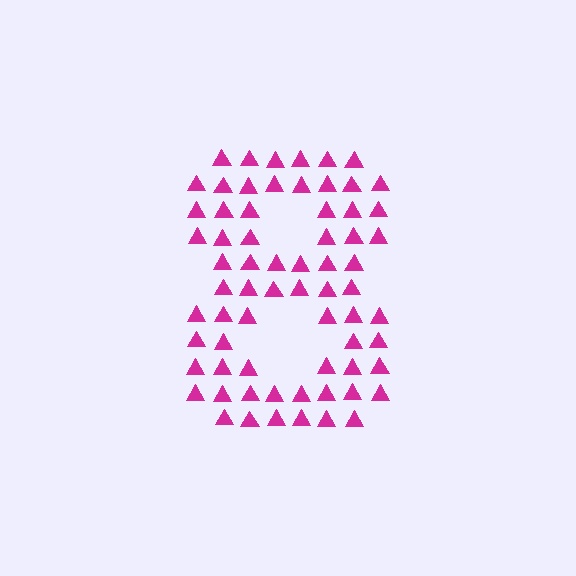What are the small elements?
The small elements are triangles.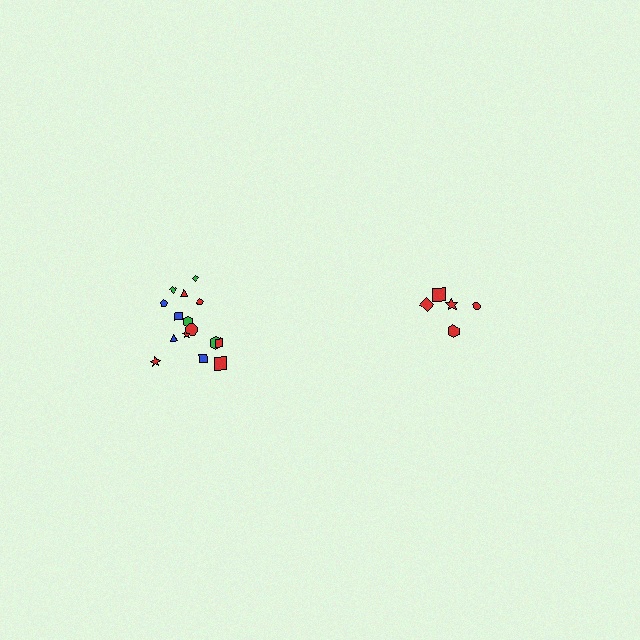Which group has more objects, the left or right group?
The left group.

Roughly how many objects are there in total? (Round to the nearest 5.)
Roughly 20 objects in total.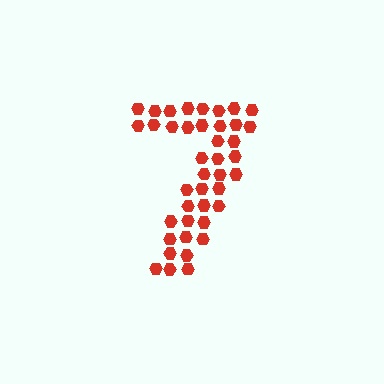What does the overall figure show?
The overall figure shows the digit 7.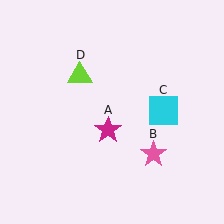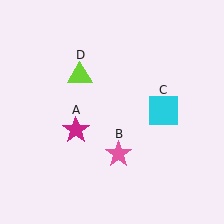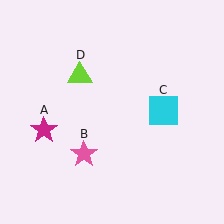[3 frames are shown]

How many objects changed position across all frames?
2 objects changed position: magenta star (object A), pink star (object B).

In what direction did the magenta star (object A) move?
The magenta star (object A) moved left.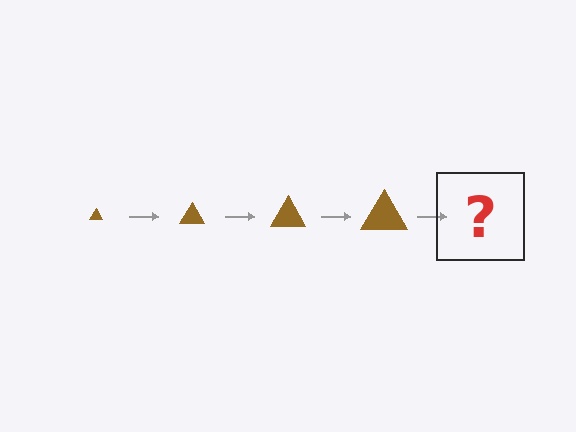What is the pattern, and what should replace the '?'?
The pattern is that the triangle gets progressively larger each step. The '?' should be a brown triangle, larger than the previous one.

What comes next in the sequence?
The next element should be a brown triangle, larger than the previous one.